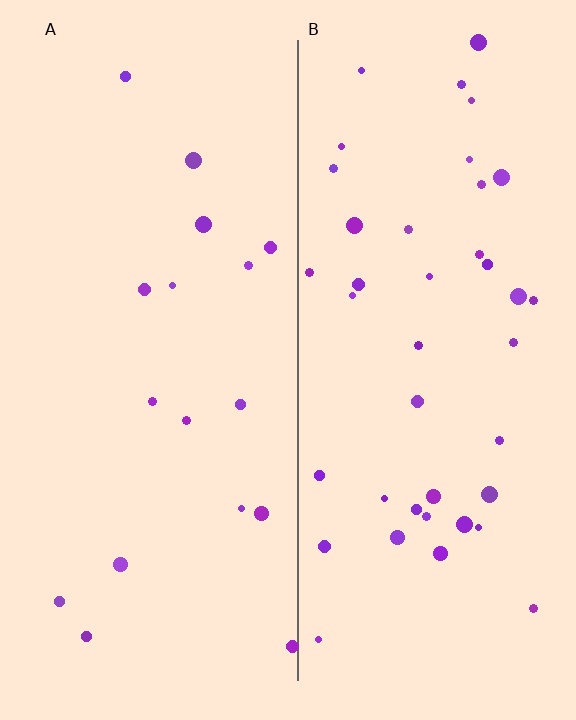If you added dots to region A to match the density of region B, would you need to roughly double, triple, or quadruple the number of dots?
Approximately double.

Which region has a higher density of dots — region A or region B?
B (the right).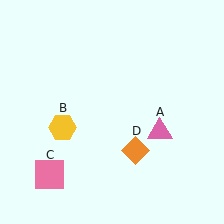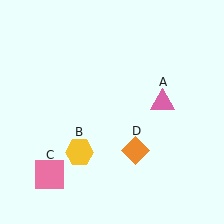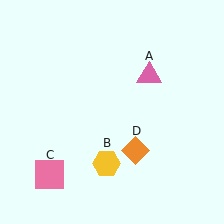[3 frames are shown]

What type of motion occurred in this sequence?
The pink triangle (object A), yellow hexagon (object B) rotated counterclockwise around the center of the scene.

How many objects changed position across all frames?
2 objects changed position: pink triangle (object A), yellow hexagon (object B).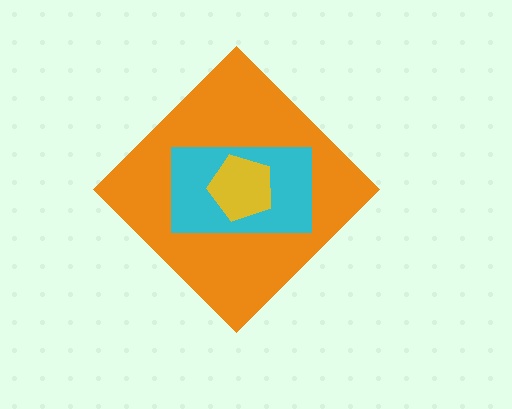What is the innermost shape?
The yellow pentagon.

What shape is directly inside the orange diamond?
The cyan rectangle.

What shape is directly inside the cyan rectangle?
The yellow pentagon.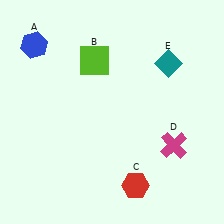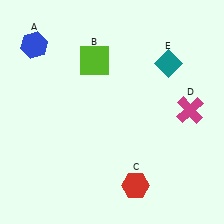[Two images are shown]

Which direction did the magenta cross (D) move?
The magenta cross (D) moved up.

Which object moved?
The magenta cross (D) moved up.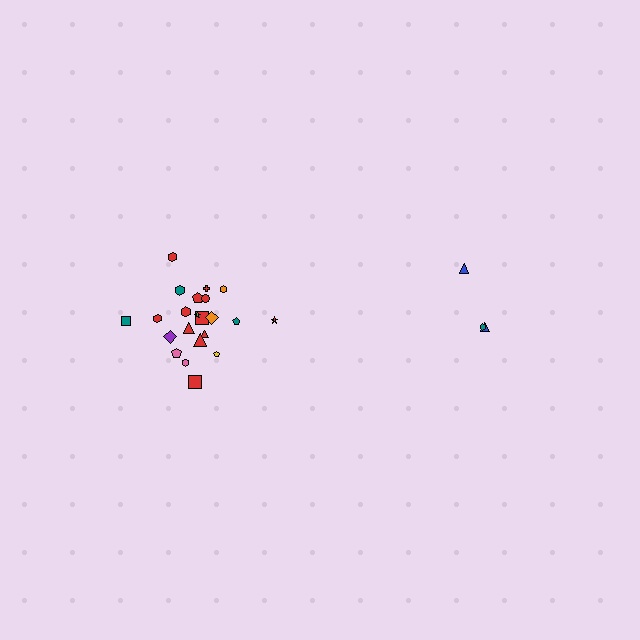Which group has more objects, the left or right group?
The left group.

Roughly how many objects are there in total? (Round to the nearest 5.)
Roughly 25 objects in total.